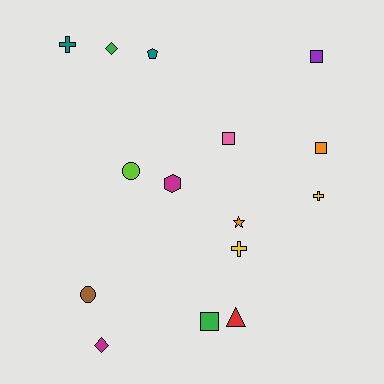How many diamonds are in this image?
There are 2 diamonds.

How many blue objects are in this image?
There are no blue objects.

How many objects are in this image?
There are 15 objects.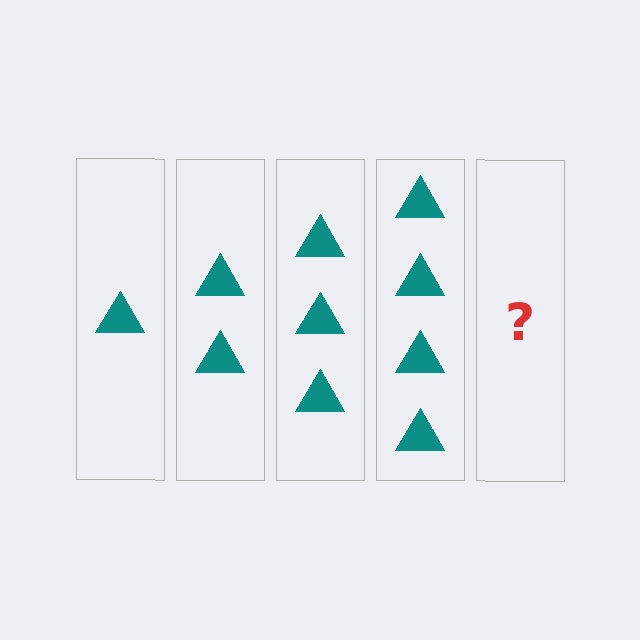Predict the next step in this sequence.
The next step is 5 triangles.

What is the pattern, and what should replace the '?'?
The pattern is that each step adds one more triangle. The '?' should be 5 triangles.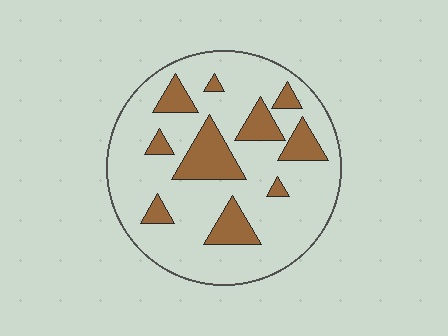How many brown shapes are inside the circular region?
10.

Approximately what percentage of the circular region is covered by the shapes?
Approximately 20%.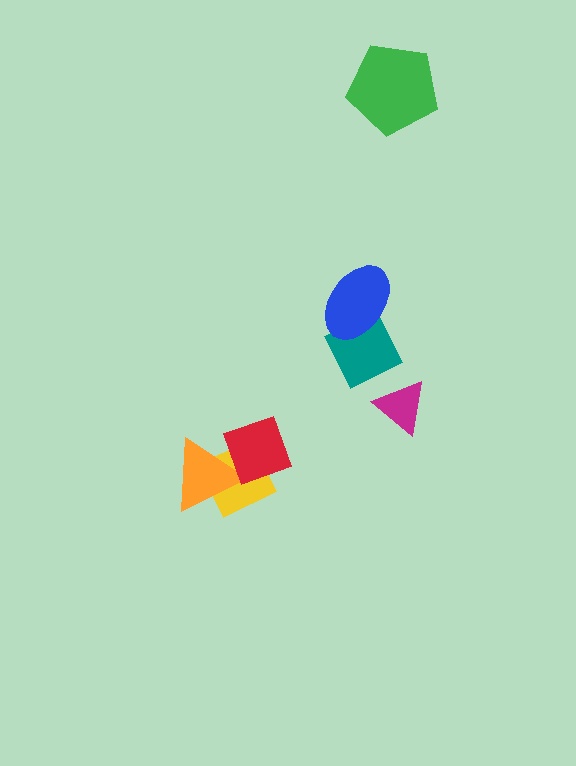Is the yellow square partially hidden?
Yes, it is partially covered by another shape.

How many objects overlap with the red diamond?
2 objects overlap with the red diamond.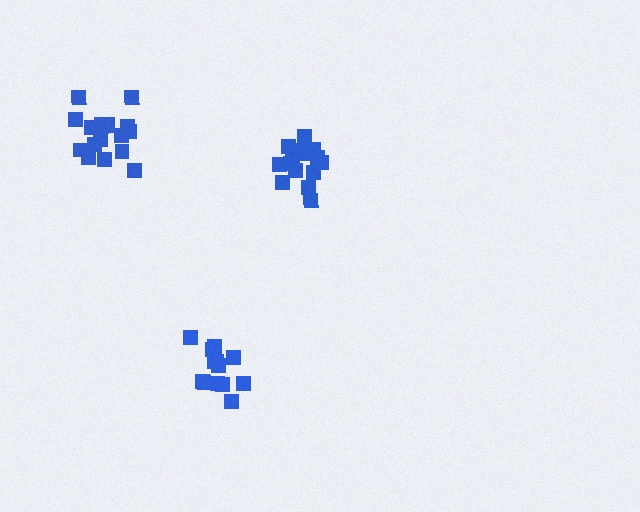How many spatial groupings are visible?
There are 3 spatial groupings.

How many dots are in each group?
Group 1: 16 dots, Group 2: 13 dots, Group 3: 18 dots (47 total).